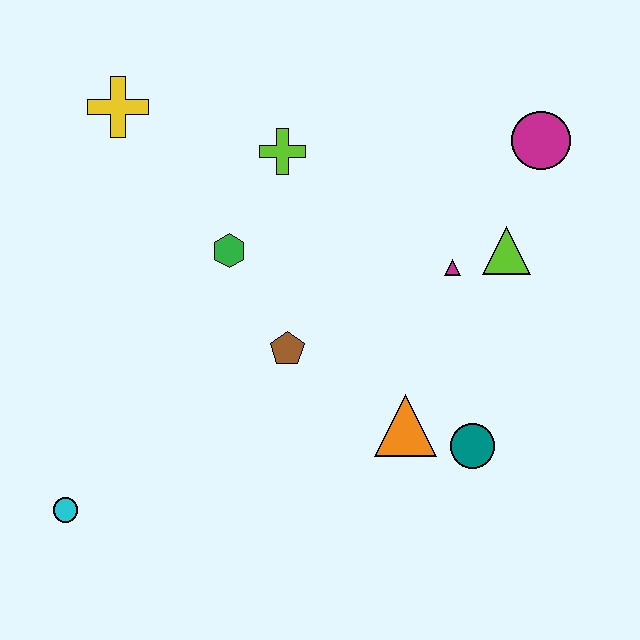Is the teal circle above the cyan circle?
Yes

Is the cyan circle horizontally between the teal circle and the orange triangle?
No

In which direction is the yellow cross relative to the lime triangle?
The yellow cross is to the left of the lime triangle.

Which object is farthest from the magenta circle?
The cyan circle is farthest from the magenta circle.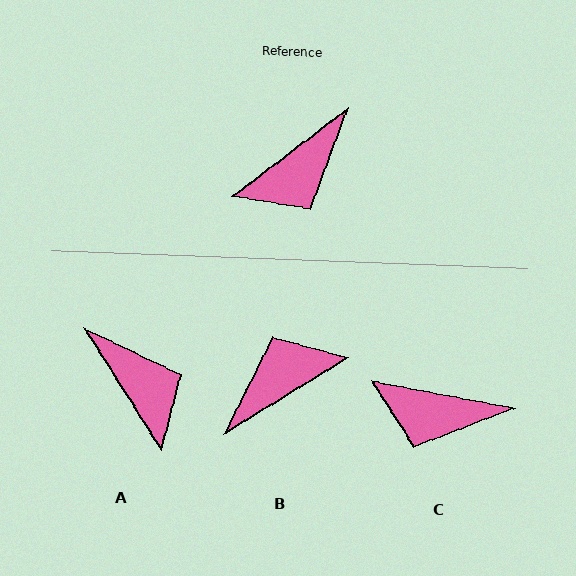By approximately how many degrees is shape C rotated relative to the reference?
Approximately 48 degrees clockwise.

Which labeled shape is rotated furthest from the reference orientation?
B, about 174 degrees away.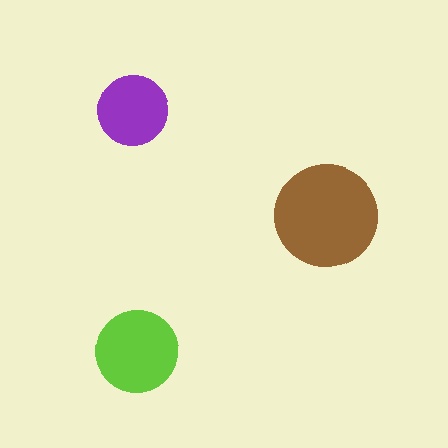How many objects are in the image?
There are 3 objects in the image.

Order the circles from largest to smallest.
the brown one, the lime one, the purple one.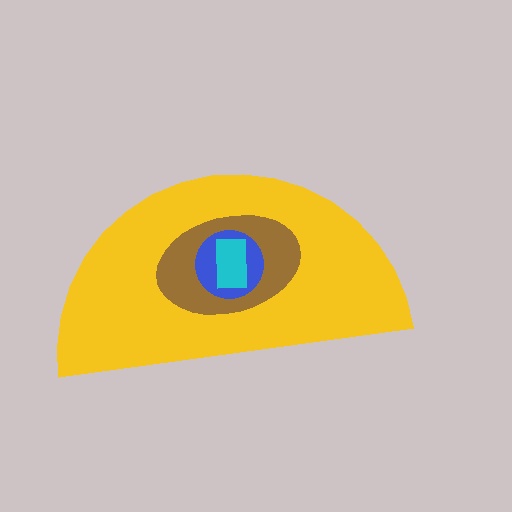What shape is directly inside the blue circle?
The cyan rectangle.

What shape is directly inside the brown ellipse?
The blue circle.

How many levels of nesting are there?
4.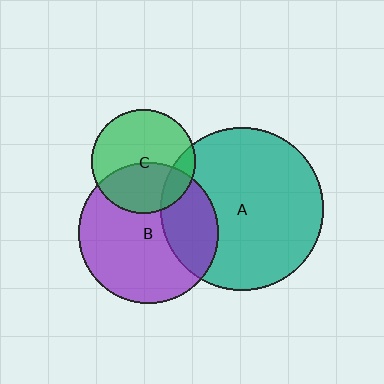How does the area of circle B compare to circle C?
Approximately 1.8 times.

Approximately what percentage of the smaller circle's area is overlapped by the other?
Approximately 15%.